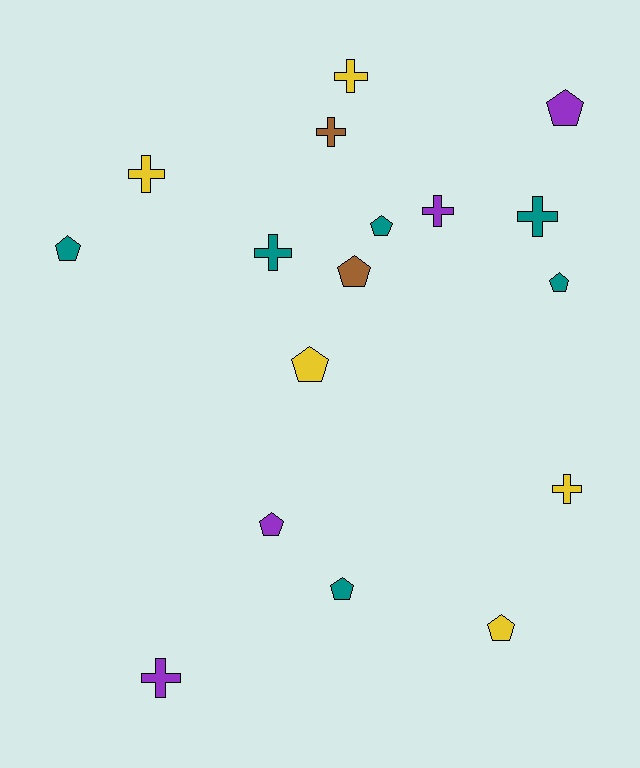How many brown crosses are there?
There is 1 brown cross.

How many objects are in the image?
There are 17 objects.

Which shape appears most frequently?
Pentagon, with 9 objects.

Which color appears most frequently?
Teal, with 6 objects.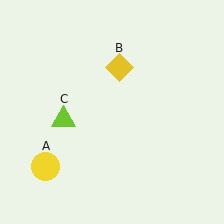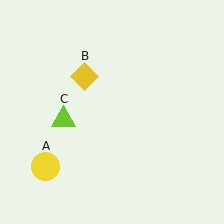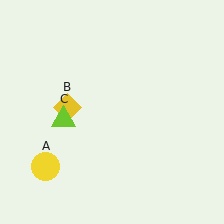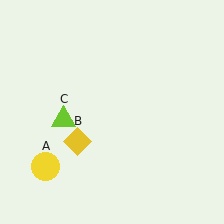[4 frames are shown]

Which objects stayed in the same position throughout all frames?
Yellow circle (object A) and lime triangle (object C) remained stationary.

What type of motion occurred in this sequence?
The yellow diamond (object B) rotated counterclockwise around the center of the scene.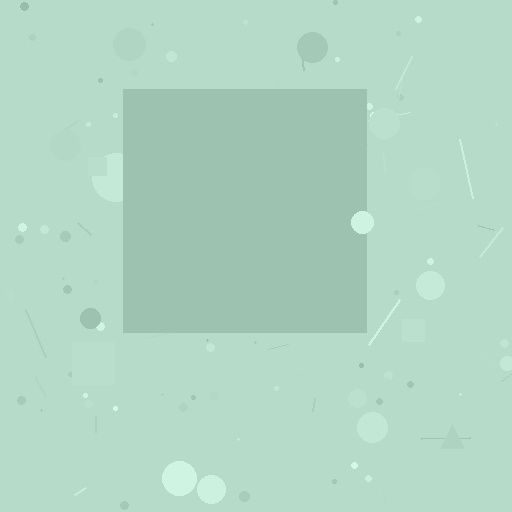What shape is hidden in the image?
A square is hidden in the image.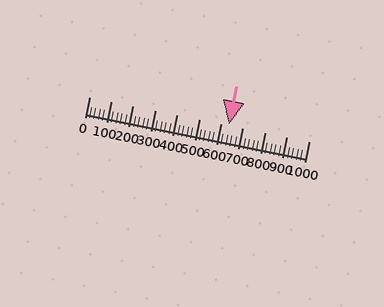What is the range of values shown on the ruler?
The ruler shows values from 0 to 1000.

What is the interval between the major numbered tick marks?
The major tick marks are spaced 100 units apart.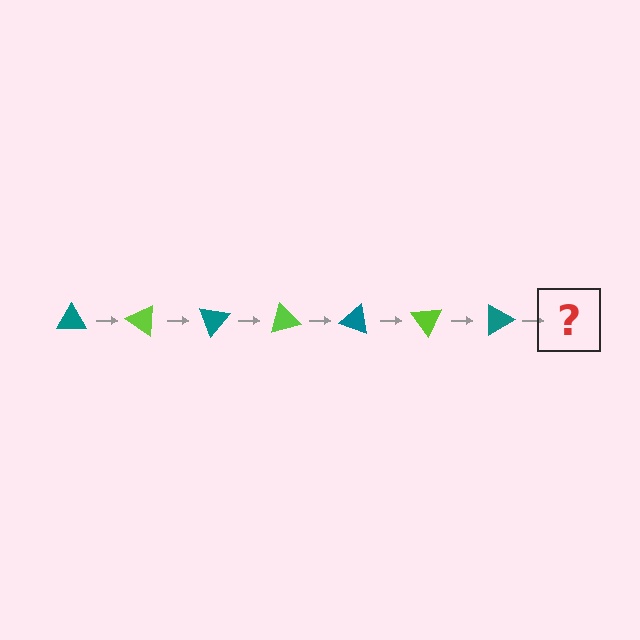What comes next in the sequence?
The next element should be a lime triangle, rotated 245 degrees from the start.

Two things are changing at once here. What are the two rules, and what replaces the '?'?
The two rules are that it rotates 35 degrees each step and the color cycles through teal and lime. The '?' should be a lime triangle, rotated 245 degrees from the start.